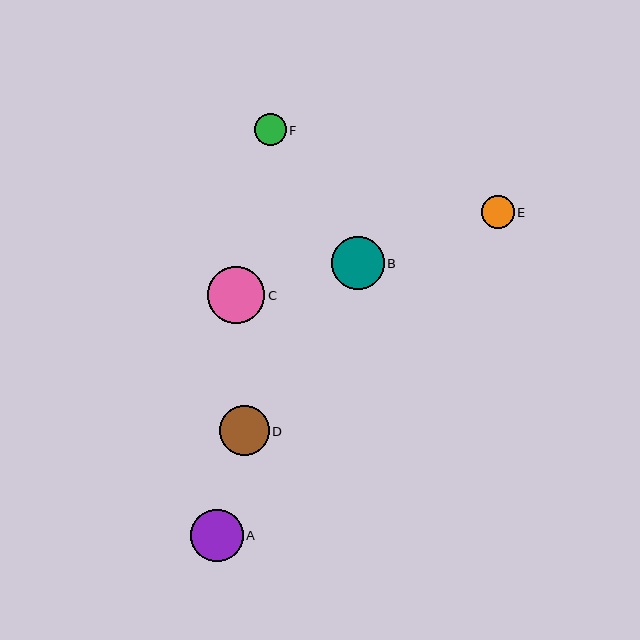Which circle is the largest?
Circle C is the largest with a size of approximately 57 pixels.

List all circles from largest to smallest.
From largest to smallest: C, B, A, D, E, F.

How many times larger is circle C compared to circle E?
Circle C is approximately 1.7 times the size of circle E.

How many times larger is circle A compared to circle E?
Circle A is approximately 1.6 times the size of circle E.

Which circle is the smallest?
Circle F is the smallest with a size of approximately 32 pixels.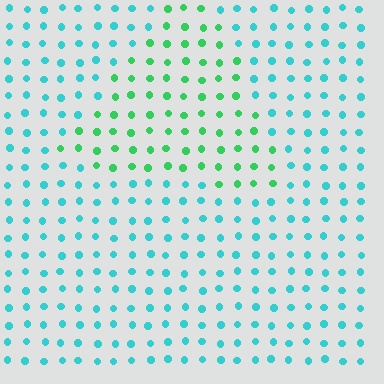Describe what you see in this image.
The image is filled with small cyan elements in a uniform arrangement. A triangle-shaped region is visible where the elements are tinted to a slightly different hue, forming a subtle color boundary.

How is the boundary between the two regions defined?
The boundary is defined purely by a slight shift in hue (about 45 degrees). Spacing, size, and orientation are identical on both sides.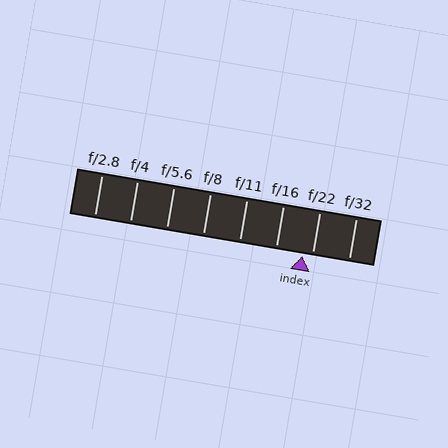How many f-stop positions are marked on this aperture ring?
There are 8 f-stop positions marked.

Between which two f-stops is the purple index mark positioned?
The index mark is between f/16 and f/22.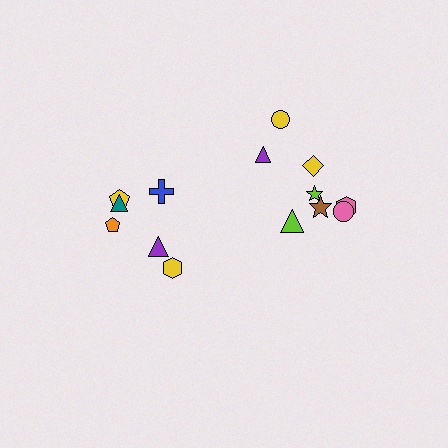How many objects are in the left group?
There are 6 objects.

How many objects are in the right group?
There are 8 objects.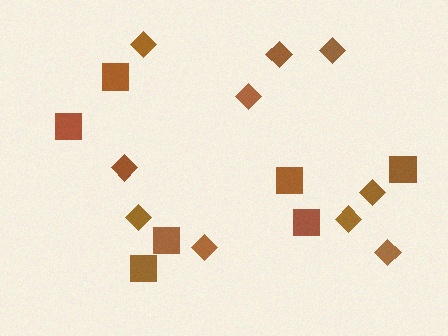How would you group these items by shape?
There are 2 groups: one group of diamonds (10) and one group of squares (7).